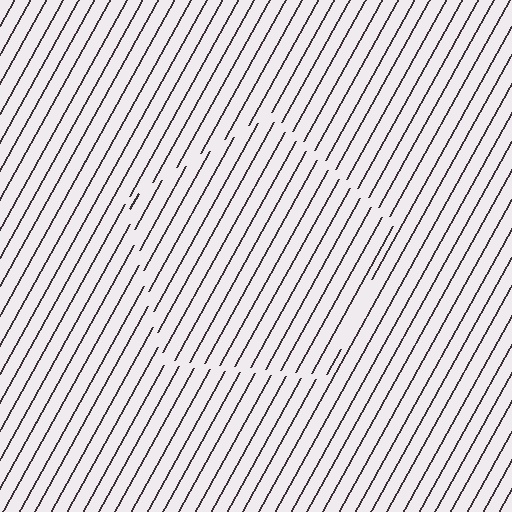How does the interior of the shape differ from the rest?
The interior of the shape contains the same grating, shifted by half a period — the contour is defined by the phase discontinuity where line-ends from the inner and outer gratings abut.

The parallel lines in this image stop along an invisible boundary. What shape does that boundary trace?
An illusory pentagon. The interior of the shape contains the same grating, shifted by half a period — the contour is defined by the phase discontinuity where line-ends from the inner and outer gratings abut.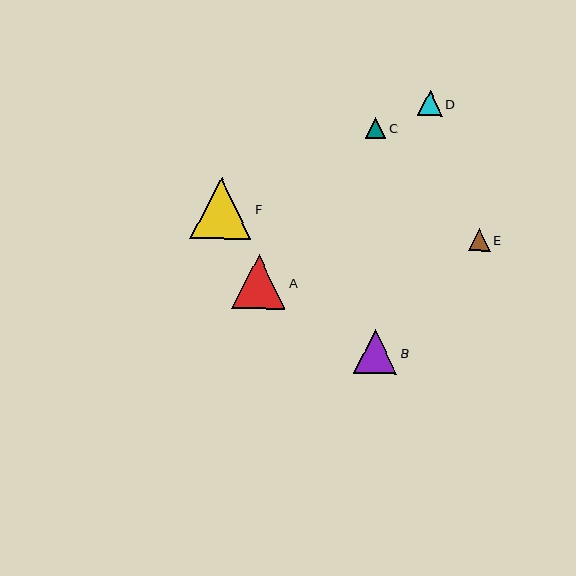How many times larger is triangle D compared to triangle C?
Triangle D is approximately 1.2 times the size of triangle C.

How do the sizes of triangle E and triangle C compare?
Triangle E and triangle C are approximately the same size.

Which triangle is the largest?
Triangle F is the largest with a size of approximately 61 pixels.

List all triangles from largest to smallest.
From largest to smallest: F, A, B, D, E, C.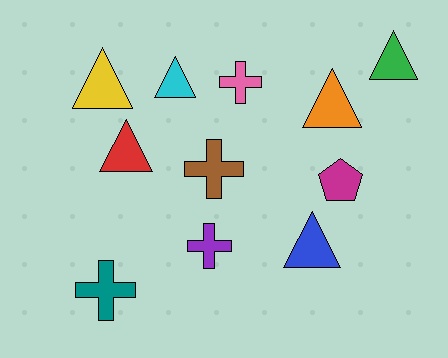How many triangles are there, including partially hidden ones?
There are 6 triangles.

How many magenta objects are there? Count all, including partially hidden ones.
There is 1 magenta object.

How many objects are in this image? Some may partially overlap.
There are 11 objects.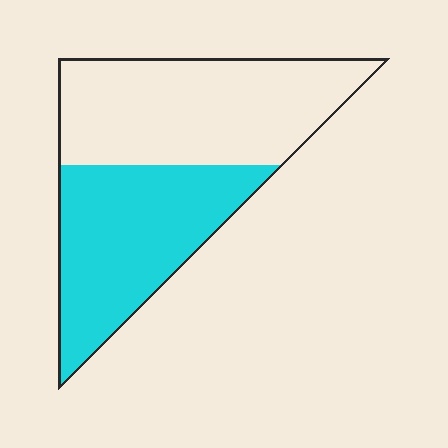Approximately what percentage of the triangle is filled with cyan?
Approximately 45%.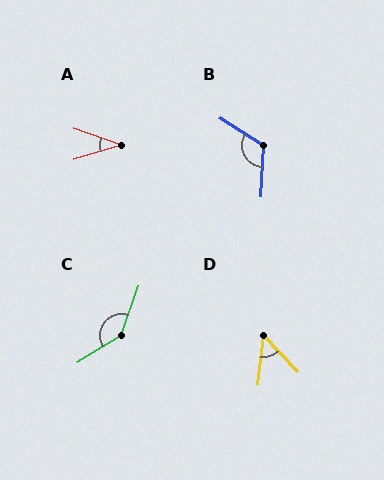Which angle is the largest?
C, at approximately 141 degrees.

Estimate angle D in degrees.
Approximately 50 degrees.